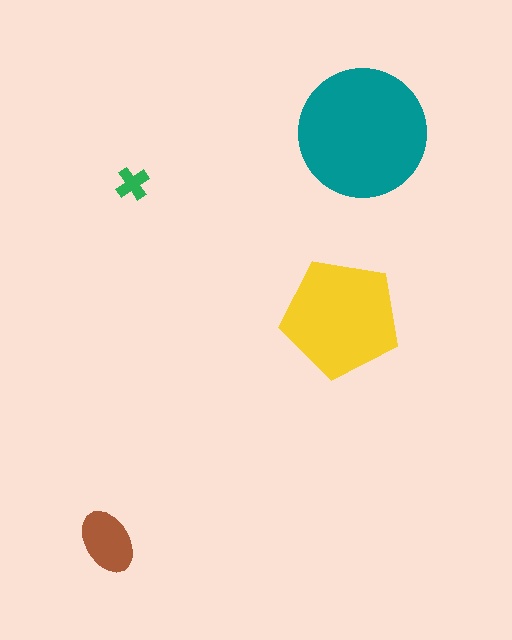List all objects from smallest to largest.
The green cross, the brown ellipse, the yellow pentagon, the teal circle.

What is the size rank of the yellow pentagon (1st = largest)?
2nd.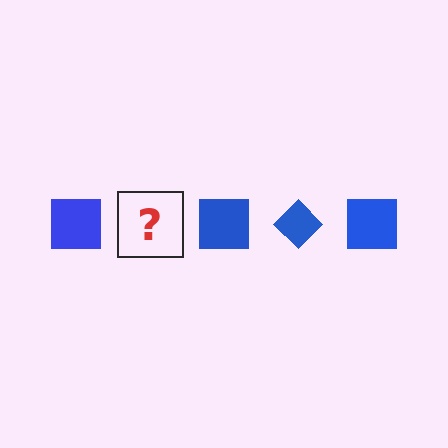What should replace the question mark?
The question mark should be replaced with a blue diamond.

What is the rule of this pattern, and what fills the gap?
The rule is that the pattern cycles through square, diamond shapes in blue. The gap should be filled with a blue diamond.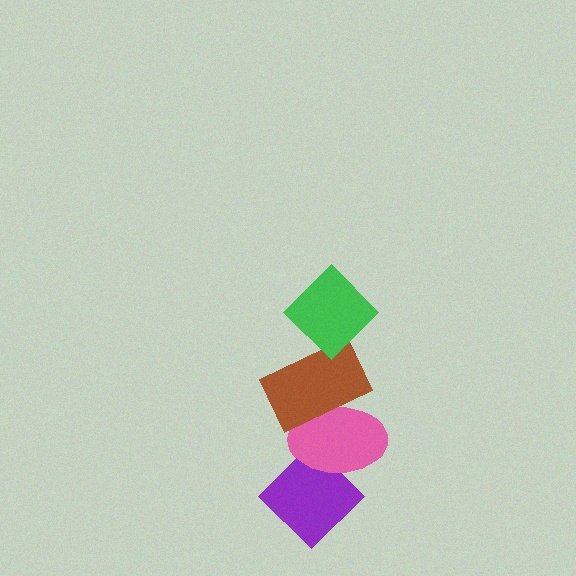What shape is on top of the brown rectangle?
The green diamond is on top of the brown rectangle.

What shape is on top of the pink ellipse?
The brown rectangle is on top of the pink ellipse.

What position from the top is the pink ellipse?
The pink ellipse is 3rd from the top.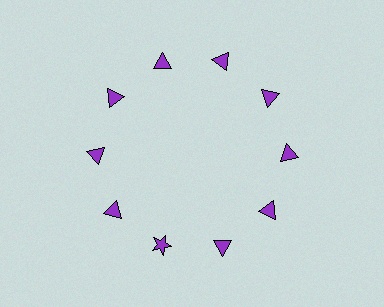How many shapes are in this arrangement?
There are 10 shapes arranged in a ring pattern.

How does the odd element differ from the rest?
It has a different shape: star instead of triangle.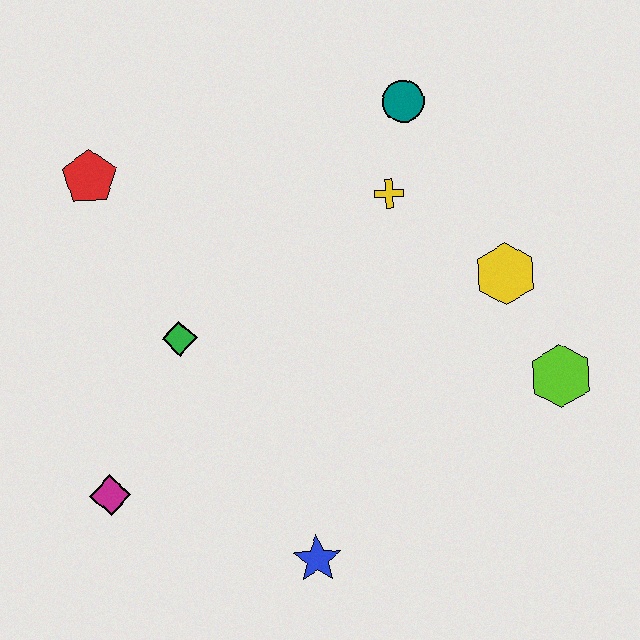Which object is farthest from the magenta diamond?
The teal circle is farthest from the magenta diamond.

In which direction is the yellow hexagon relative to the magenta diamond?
The yellow hexagon is to the right of the magenta diamond.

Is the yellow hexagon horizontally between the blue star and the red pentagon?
No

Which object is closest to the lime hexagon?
The yellow hexagon is closest to the lime hexagon.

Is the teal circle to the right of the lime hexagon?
No